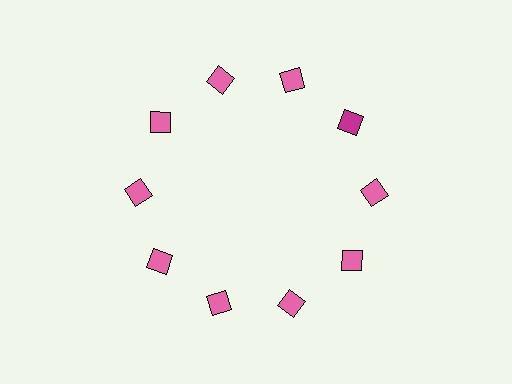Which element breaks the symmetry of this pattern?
The magenta square at roughly the 2 o'clock position breaks the symmetry. All other shapes are pink squares.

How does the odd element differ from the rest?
It has a different color: magenta instead of pink.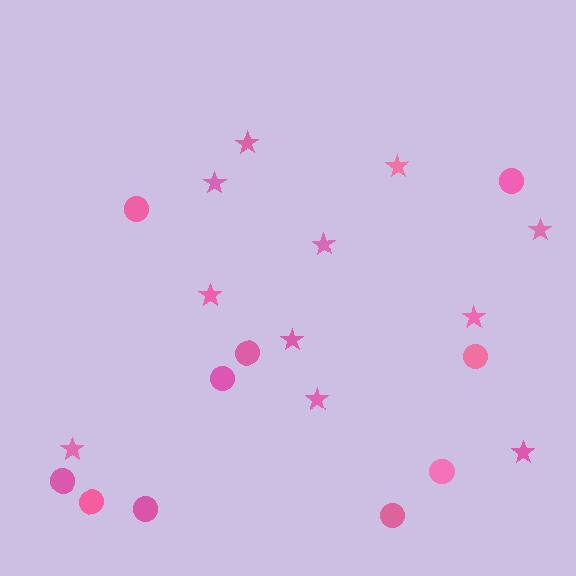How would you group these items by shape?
There are 2 groups: one group of circles (10) and one group of stars (11).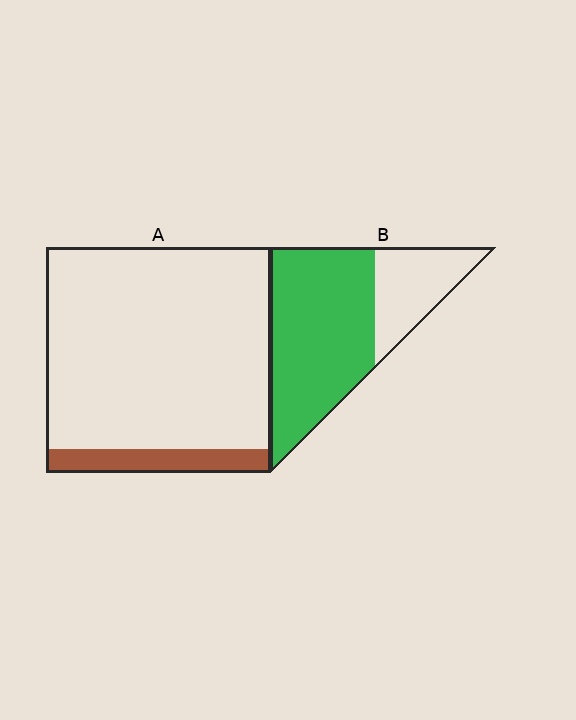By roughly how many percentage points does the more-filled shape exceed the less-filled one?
By roughly 60 percentage points (B over A).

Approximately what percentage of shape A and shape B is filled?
A is approximately 10% and B is approximately 70%.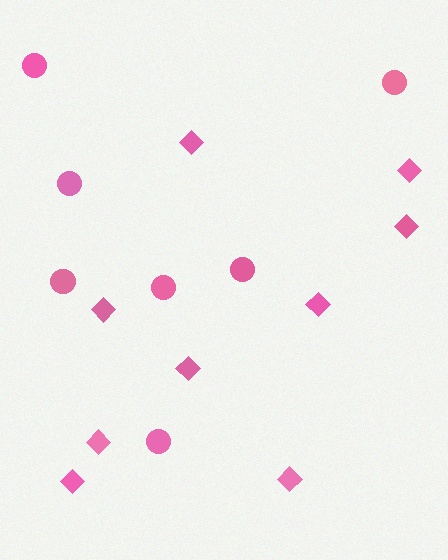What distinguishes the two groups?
There are 2 groups: one group of circles (7) and one group of diamonds (9).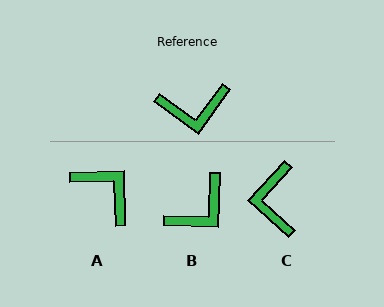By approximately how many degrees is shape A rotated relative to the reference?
Approximately 128 degrees counter-clockwise.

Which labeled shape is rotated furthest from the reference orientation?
A, about 128 degrees away.